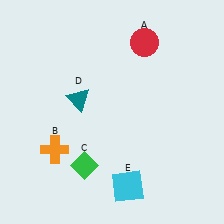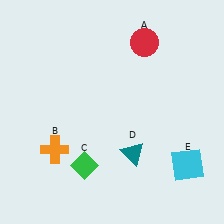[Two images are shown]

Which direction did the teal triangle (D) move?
The teal triangle (D) moved right.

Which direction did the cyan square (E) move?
The cyan square (E) moved right.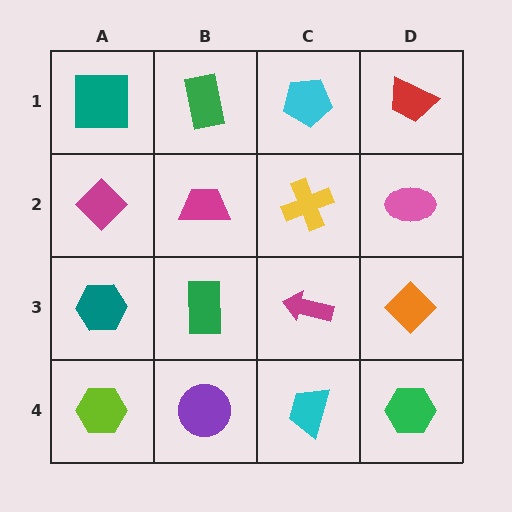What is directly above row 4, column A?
A teal hexagon.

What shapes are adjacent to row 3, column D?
A pink ellipse (row 2, column D), a green hexagon (row 4, column D), a magenta arrow (row 3, column C).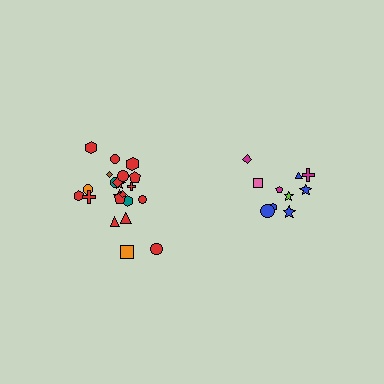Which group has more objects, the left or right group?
The left group.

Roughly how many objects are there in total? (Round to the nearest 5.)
Roughly 30 objects in total.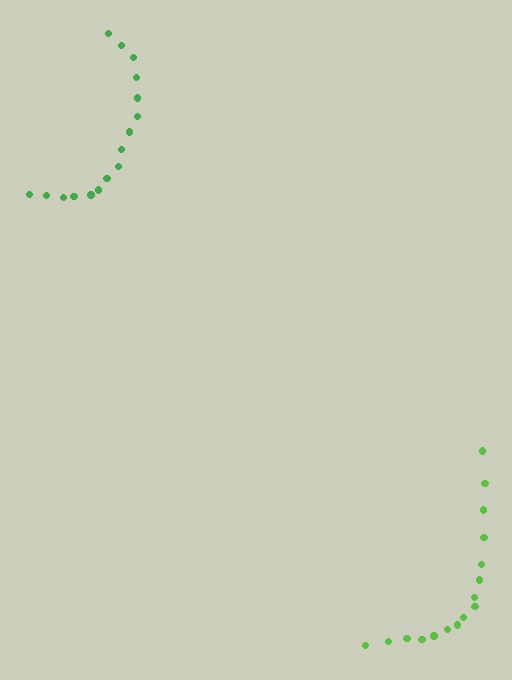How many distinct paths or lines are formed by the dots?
There are 2 distinct paths.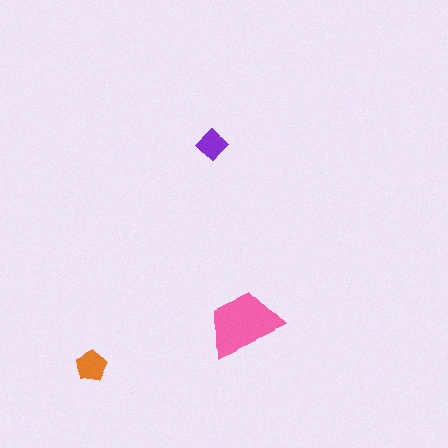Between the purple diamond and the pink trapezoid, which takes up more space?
The pink trapezoid.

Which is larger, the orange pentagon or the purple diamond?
The orange pentagon.